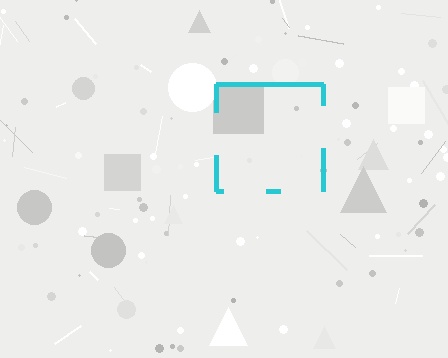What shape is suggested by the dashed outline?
The dashed outline suggests a square.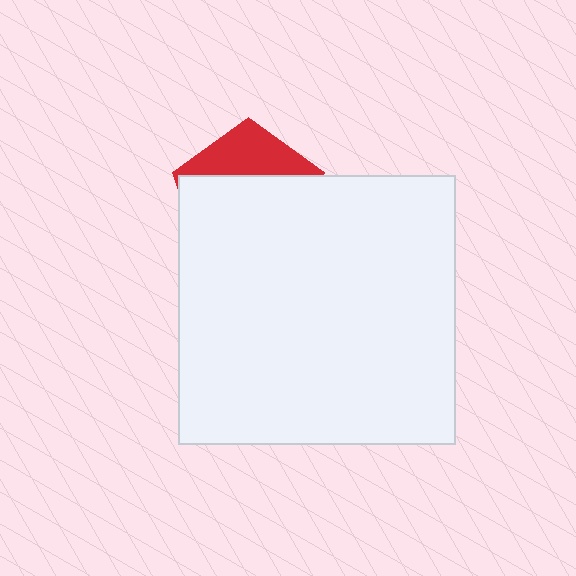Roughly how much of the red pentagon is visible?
A small part of it is visible (roughly 31%).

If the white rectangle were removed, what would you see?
You would see the complete red pentagon.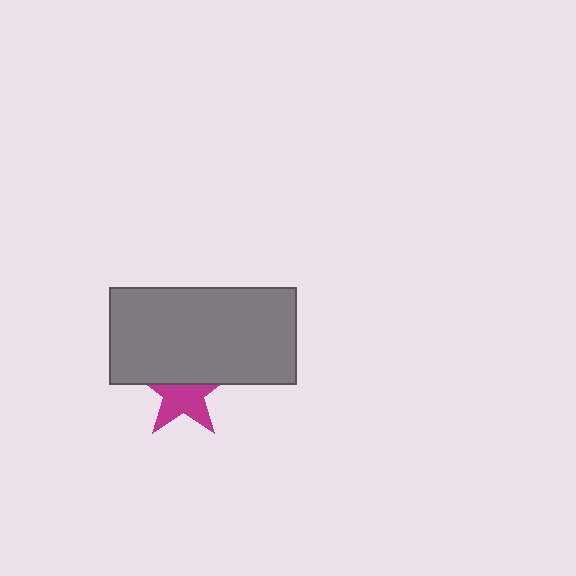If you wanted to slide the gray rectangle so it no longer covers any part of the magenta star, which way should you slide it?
Slide it up — that is the most direct way to separate the two shapes.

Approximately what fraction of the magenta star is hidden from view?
Roughly 44% of the magenta star is hidden behind the gray rectangle.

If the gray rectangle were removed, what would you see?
You would see the complete magenta star.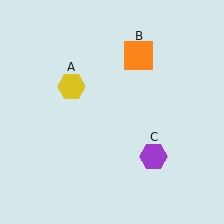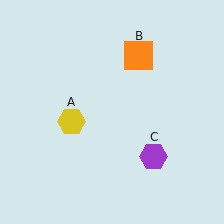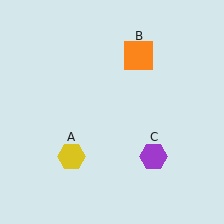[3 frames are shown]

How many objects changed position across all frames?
1 object changed position: yellow hexagon (object A).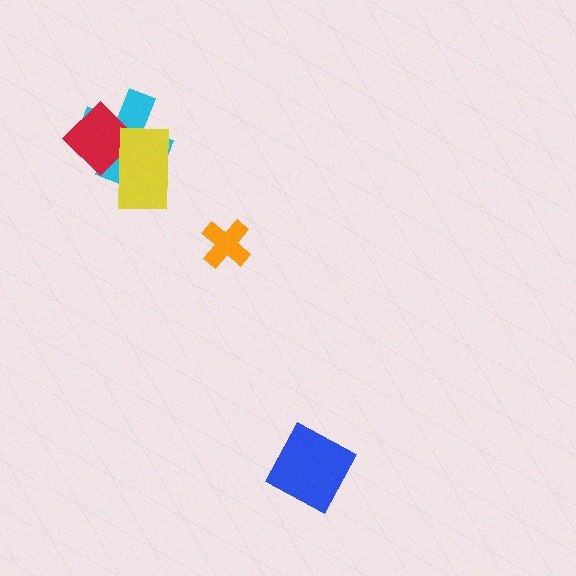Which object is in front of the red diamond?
The yellow rectangle is in front of the red diamond.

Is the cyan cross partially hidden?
Yes, it is partially covered by another shape.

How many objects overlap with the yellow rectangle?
2 objects overlap with the yellow rectangle.